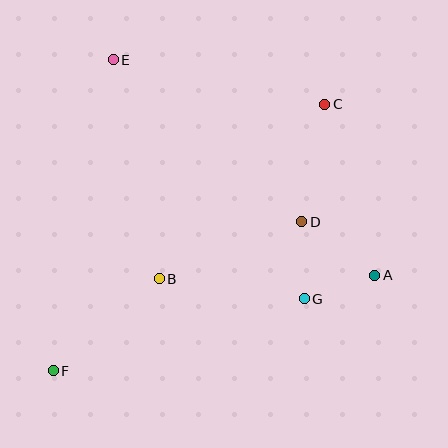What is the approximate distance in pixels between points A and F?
The distance between A and F is approximately 335 pixels.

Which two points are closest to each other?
Points A and G are closest to each other.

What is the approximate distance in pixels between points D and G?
The distance between D and G is approximately 77 pixels.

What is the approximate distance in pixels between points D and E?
The distance between D and E is approximately 248 pixels.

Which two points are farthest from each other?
Points C and F are farthest from each other.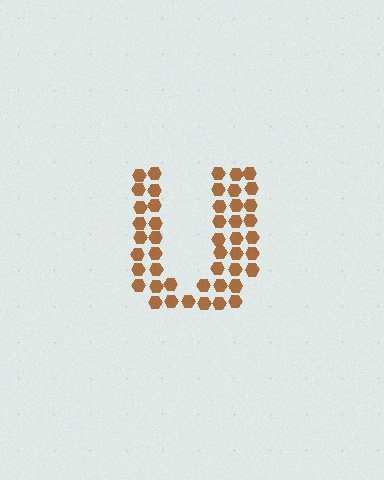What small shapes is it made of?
It is made of small hexagons.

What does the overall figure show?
The overall figure shows the letter U.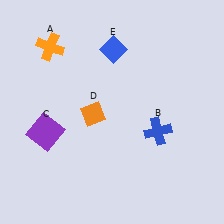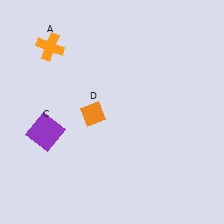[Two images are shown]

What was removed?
The blue cross (B), the blue diamond (E) were removed in Image 2.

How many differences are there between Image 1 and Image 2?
There are 2 differences between the two images.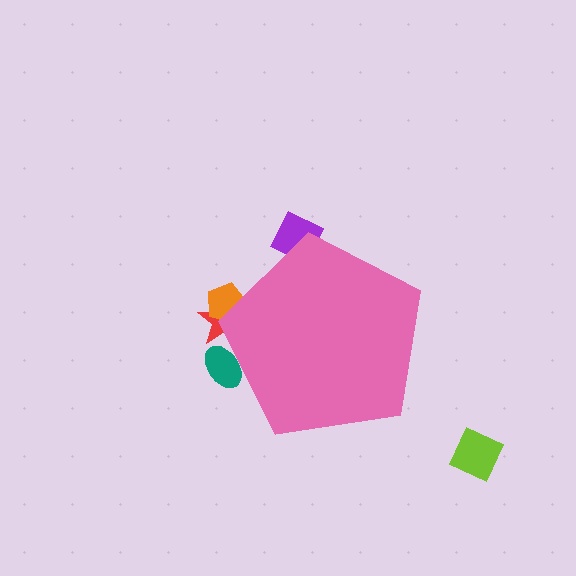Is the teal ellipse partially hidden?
Yes, the teal ellipse is partially hidden behind the pink pentagon.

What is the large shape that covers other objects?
A pink pentagon.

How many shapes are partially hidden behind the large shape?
4 shapes are partially hidden.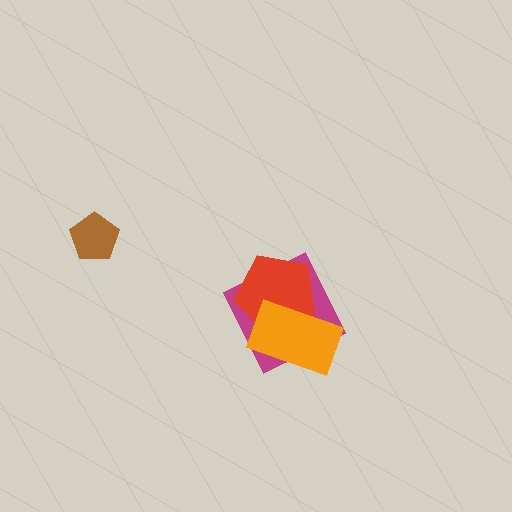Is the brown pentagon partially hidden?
No, no other shape covers it.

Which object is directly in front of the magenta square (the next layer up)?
The red pentagon is directly in front of the magenta square.